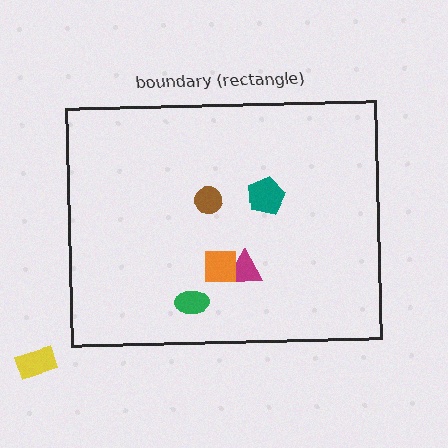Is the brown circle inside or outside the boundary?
Inside.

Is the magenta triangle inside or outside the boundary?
Inside.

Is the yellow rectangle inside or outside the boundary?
Outside.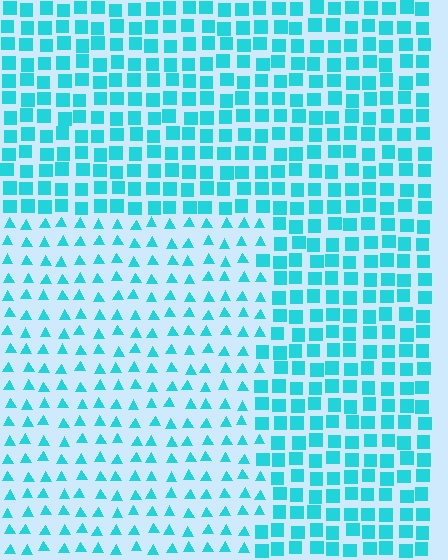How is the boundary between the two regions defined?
The boundary is defined by a change in element shape: triangles inside vs. squares outside. All elements share the same color and spacing.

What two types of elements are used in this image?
The image uses triangles inside the rectangle region and squares outside it.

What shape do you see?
I see a rectangle.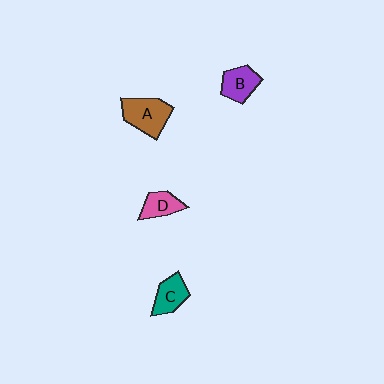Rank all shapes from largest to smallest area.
From largest to smallest: A (brown), B (purple), C (teal), D (pink).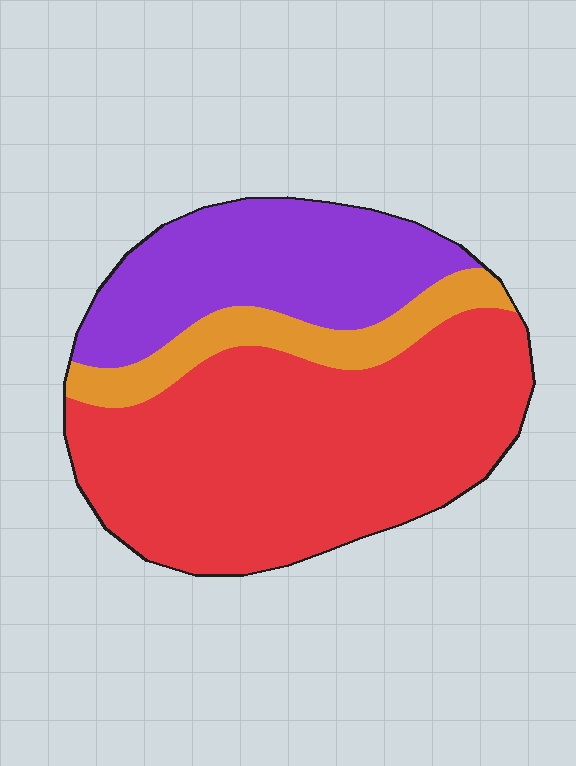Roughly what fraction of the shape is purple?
Purple covers about 30% of the shape.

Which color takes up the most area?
Red, at roughly 60%.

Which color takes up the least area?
Orange, at roughly 15%.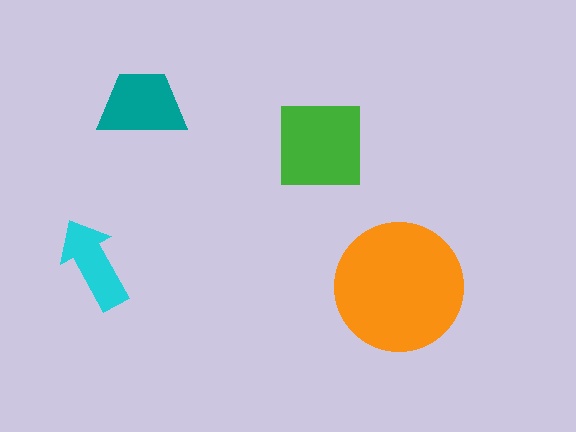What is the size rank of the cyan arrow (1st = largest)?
4th.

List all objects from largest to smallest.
The orange circle, the green square, the teal trapezoid, the cyan arrow.